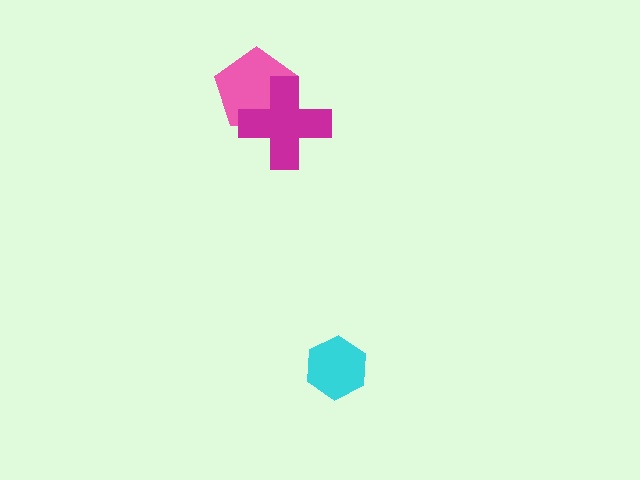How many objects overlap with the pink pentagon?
1 object overlaps with the pink pentagon.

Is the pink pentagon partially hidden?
Yes, it is partially covered by another shape.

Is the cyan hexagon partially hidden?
No, no other shape covers it.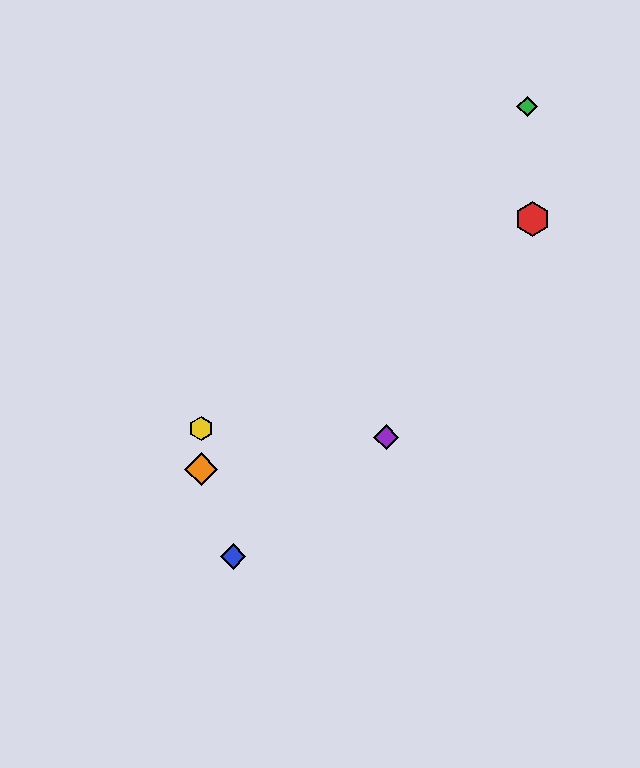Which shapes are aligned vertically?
The yellow hexagon, the orange diamond are aligned vertically.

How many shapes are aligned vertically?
2 shapes (the yellow hexagon, the orange diamond) are aligned vertically.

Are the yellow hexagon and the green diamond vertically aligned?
No, the yellow hexagon is at x≈201 and the green diamond is at x≈527.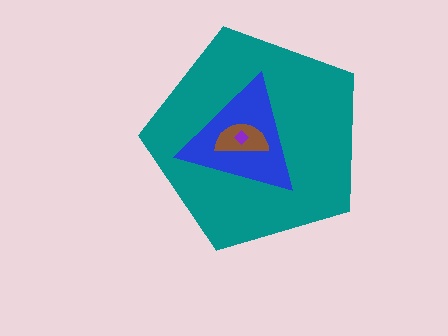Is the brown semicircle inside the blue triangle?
Yes.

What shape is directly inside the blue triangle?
The brown semicircle.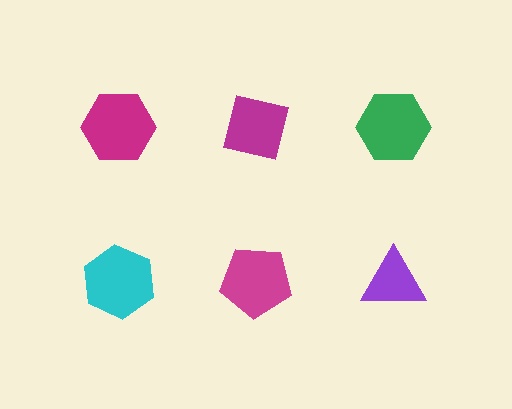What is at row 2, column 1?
A cyan hexagon.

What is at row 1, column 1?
A magenta hexagon.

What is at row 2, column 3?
A purple triangle.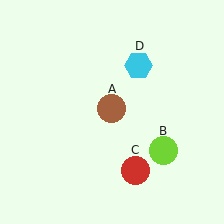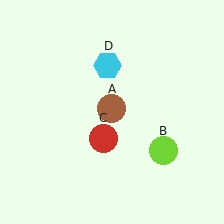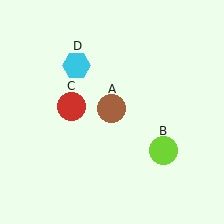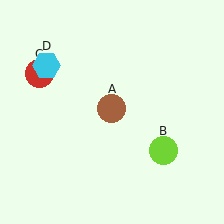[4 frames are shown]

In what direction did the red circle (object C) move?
The red circle (object C) moved up and to the left.